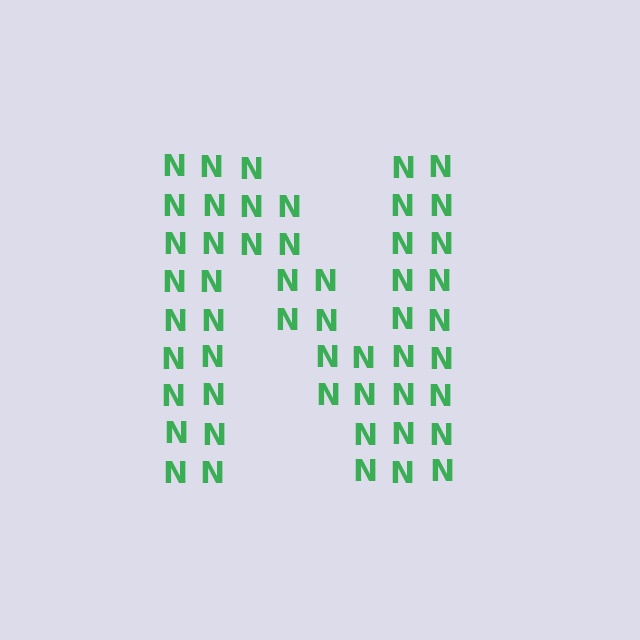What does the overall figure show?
The overall figure shows the letter N.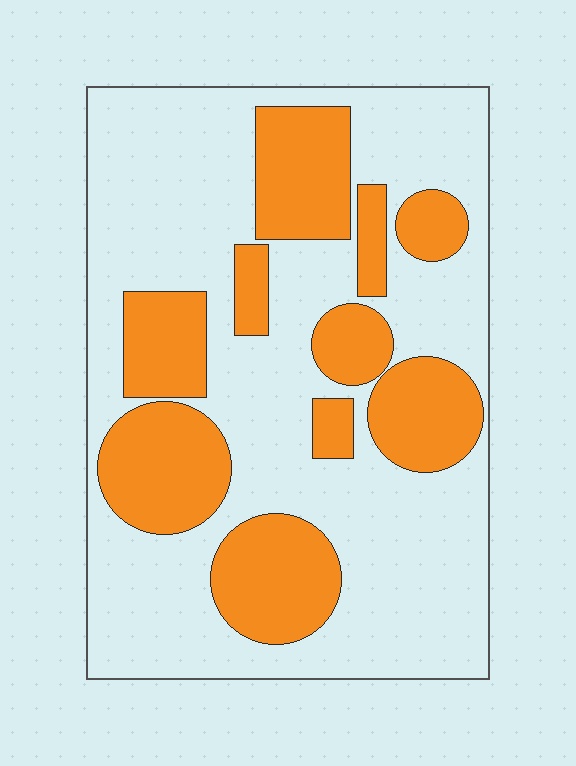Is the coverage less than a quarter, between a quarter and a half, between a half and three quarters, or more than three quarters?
Between a quarter and a half.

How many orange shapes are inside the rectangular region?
10.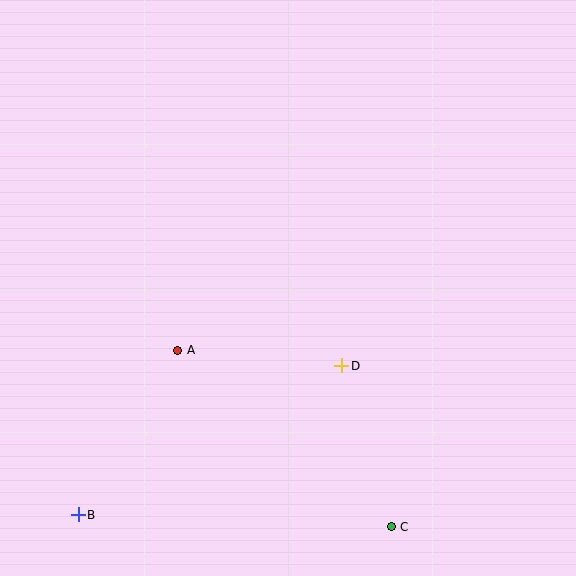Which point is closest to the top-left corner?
Point A is closest to the top-left corner.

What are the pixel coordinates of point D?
Point D is at (342, 366).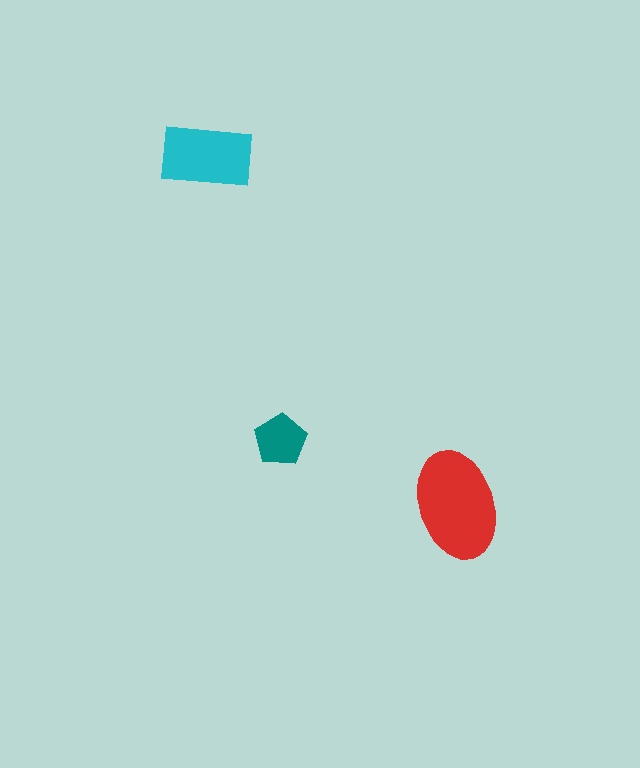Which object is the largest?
The red ellipse.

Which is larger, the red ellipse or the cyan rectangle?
The red ellipse.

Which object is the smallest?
The teal pentagon.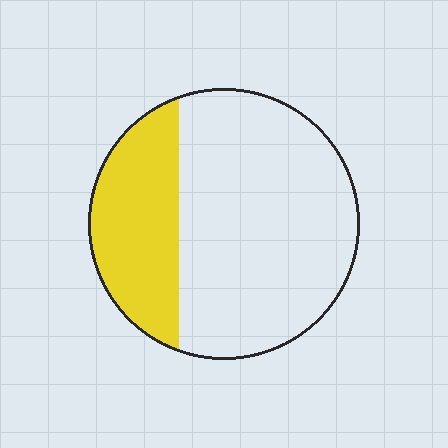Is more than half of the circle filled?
No.